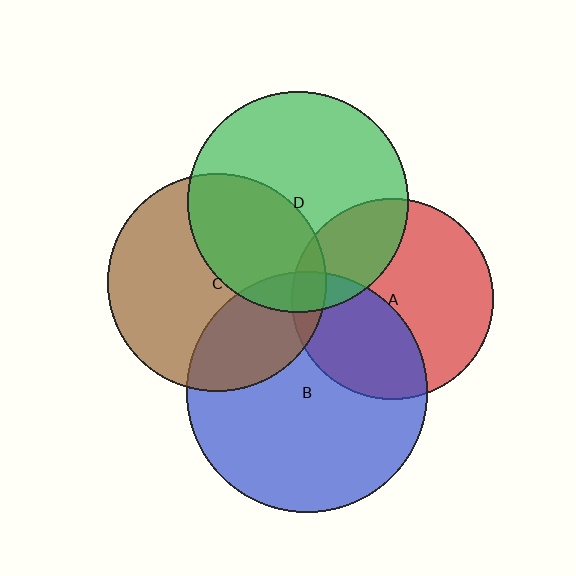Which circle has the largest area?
Circle B (blue).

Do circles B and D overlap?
Yes.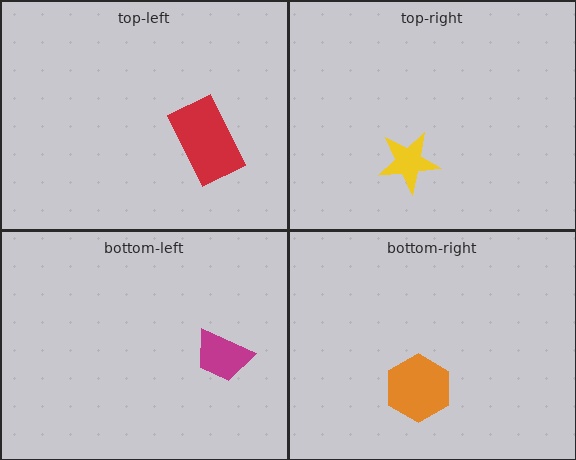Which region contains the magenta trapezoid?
The bottom-left region.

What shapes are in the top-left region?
The red rectangle.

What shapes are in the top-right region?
The yellow star.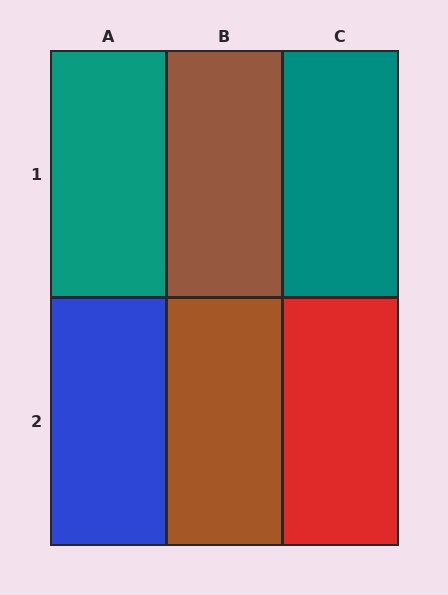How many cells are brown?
2 cells are brown.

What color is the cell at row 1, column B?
Brown.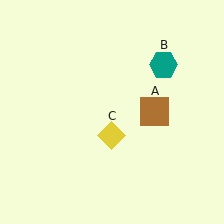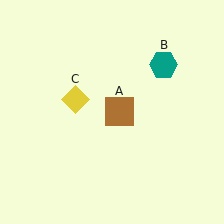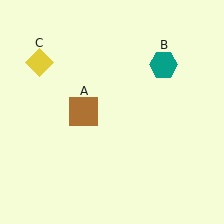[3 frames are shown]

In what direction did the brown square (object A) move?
The brown square (object A) moved left.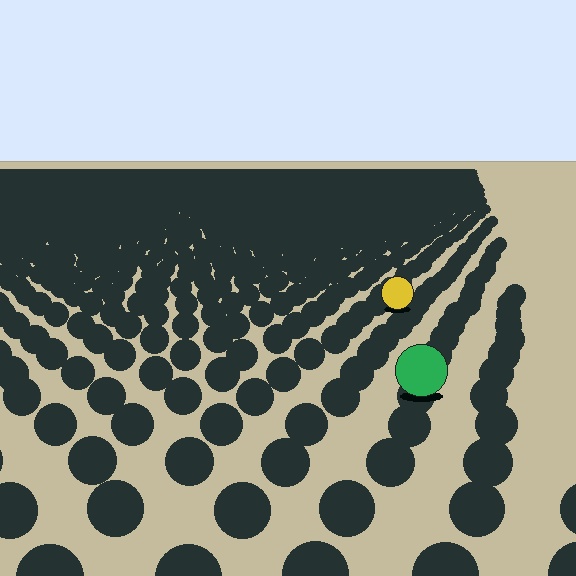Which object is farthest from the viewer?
The yellow circle is farthest from the viewer. It appears smaller and the ground texture around it is denser.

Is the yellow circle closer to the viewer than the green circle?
No. The green circle is closer — you can tell from the texture gradient: the ground texture is coarser near it.